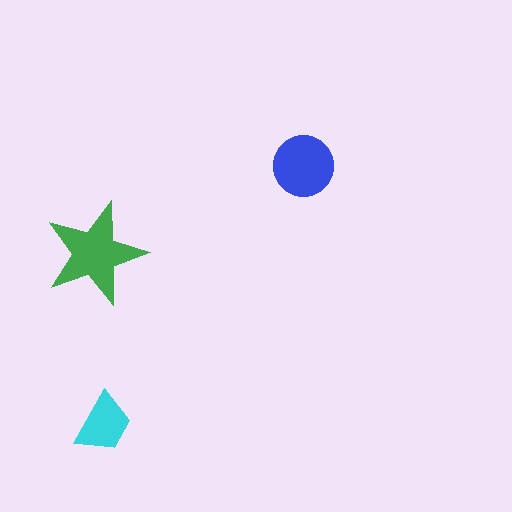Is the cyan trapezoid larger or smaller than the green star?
Smaller.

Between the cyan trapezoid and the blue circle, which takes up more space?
The blue circle.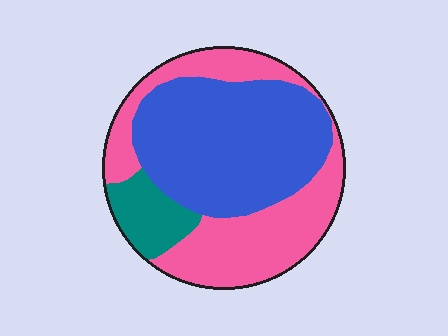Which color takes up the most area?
Blue, at roughly 50%.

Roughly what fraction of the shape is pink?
Pink covers around 40% of the shape.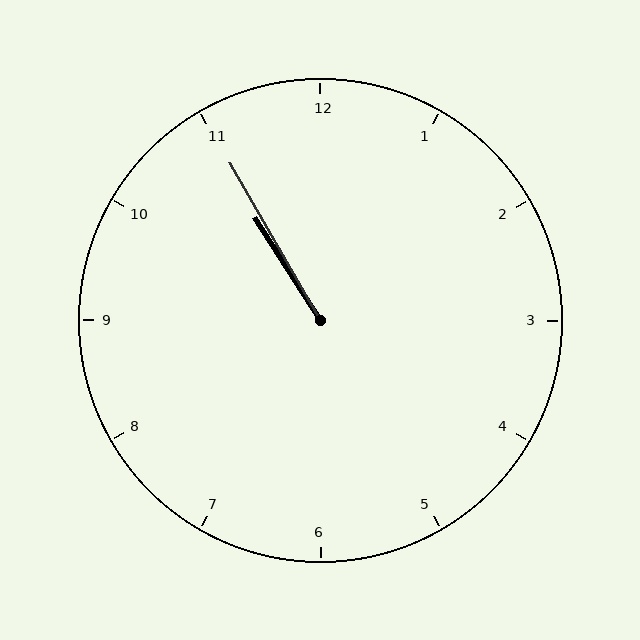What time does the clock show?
10:55.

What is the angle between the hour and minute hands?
Approximately 2 degrees.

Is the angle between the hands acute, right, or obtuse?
It is acute.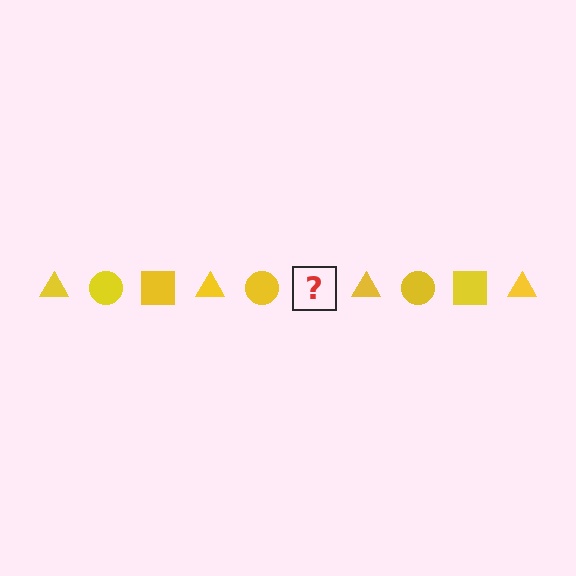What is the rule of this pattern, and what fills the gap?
The rule is that the pattern cycles through triangle, circle, square shapes in yellow. The gap should be filled with a yellow square.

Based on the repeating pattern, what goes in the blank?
The blank should be a yellow square.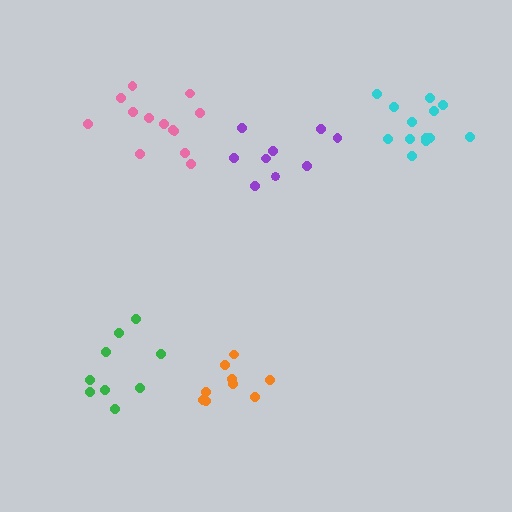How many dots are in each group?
Group 1: 13 dots, Group 2: 9 dots, Group 3: 9 dots, Group 4: 13 dots, Group 5: 9 dots (53 total).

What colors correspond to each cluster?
The clusters are colored: cyan, orange, purple, pink, green.